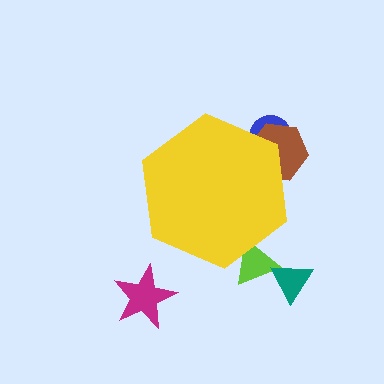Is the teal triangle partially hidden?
No, the teal triangle is fully visible.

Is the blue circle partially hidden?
Yes, the blue circle is partially hidden behind the yellow hexagon.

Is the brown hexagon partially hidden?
Yes, the brown hexagon is partially hidden behind the yellow hexagon.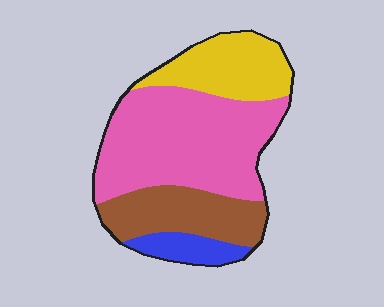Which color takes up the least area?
Blue, at roughly 10%.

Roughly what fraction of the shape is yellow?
Yellow takes up about one fifth (1/5) of the shape.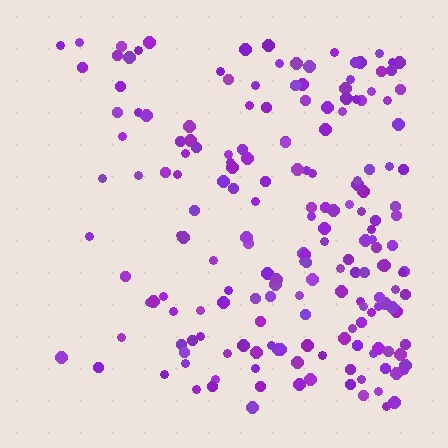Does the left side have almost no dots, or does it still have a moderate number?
Still a moderate number, just noticeably fewer than the right.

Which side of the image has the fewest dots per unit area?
The left.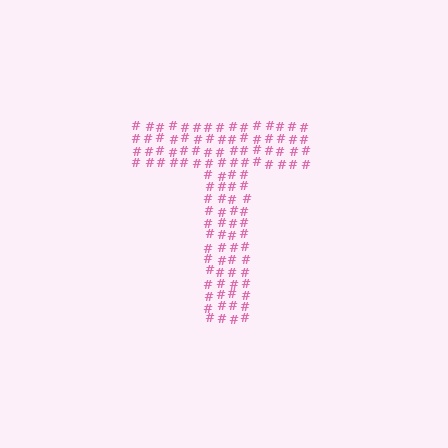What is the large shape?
The large shape is the letter T.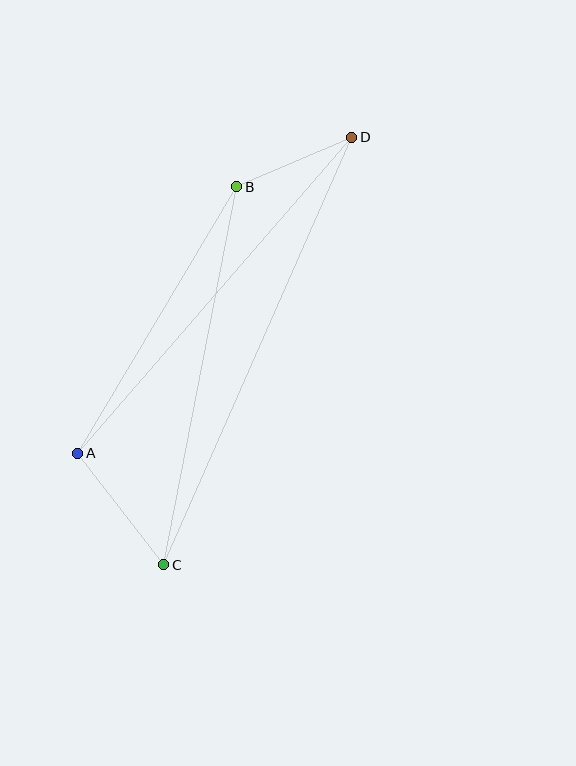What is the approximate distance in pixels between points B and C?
The distance between B and C is approximately 385 pixels.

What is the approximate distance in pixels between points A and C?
The distance between A and C is approximately 141 pixels.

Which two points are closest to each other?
Points B and D are closest to each other.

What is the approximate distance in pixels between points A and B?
The distance between A and B is approximately 310 pixels.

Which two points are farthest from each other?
Points C and D are farthest from each other.